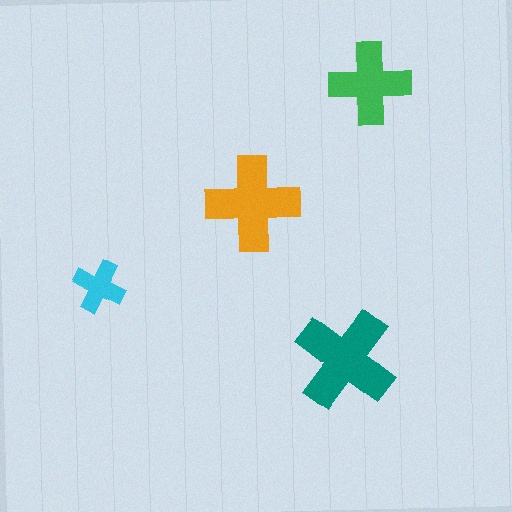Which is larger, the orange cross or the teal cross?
The teal one.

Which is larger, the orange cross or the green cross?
The orange one.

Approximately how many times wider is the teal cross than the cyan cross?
About 2 times wider.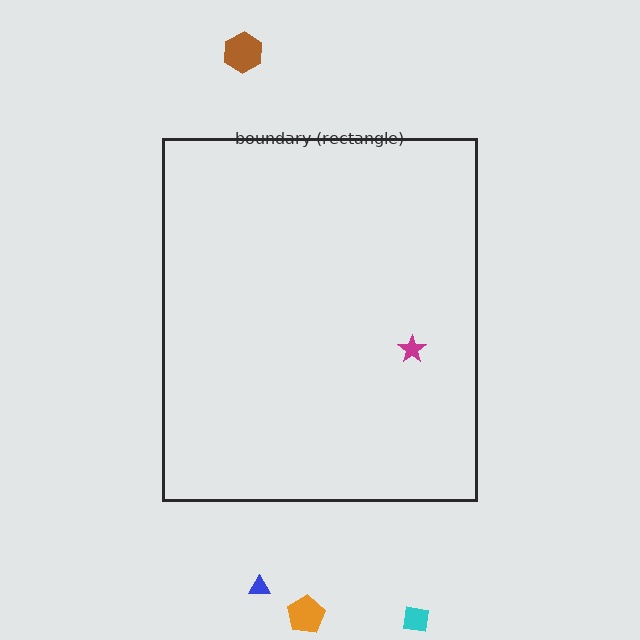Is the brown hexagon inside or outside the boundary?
Outside.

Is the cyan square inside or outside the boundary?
Outside.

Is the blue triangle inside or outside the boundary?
Outside.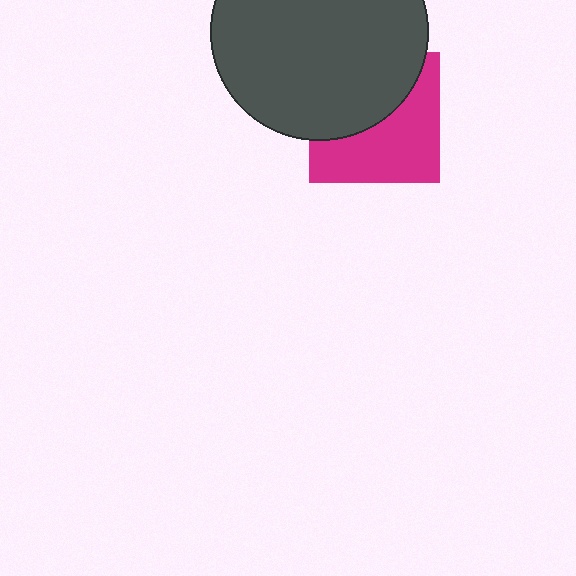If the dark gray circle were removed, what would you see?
You would see the complete magenta square.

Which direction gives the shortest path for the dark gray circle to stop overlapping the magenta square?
Moving up gives the shortest separation.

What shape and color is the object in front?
The object in front is a dark gray circle.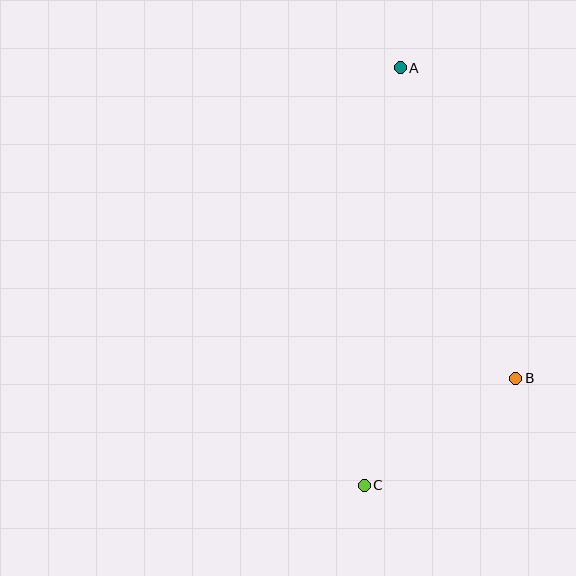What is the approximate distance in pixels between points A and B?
The distance between A and B is approximately 332 pixels.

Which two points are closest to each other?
Points B and C are closest to each other.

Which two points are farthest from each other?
Points A and C are farthest from each other.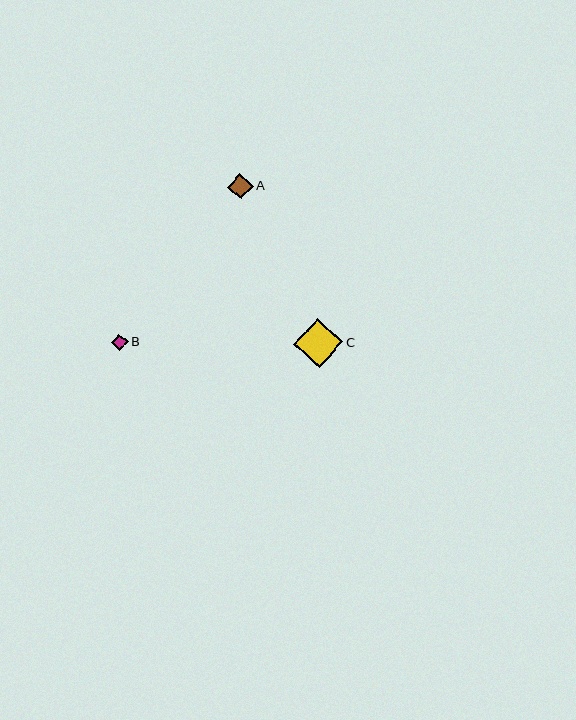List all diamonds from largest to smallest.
From largest to smallest: C, A, B.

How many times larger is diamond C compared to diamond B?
Diamond C is approximately 2.9 times the size of diamond B.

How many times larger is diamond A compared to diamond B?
Diamond A is approximately 1.5 times the size of diamond B.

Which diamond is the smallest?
Diamond B is the smallest with a size of approximately 17 pixels.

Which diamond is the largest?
Diamond C is the largest with a size of approximately 49 pixels.